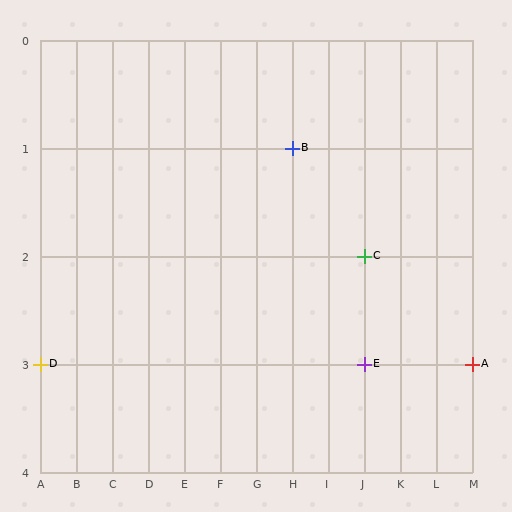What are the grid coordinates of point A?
Point A is at grid coordinates (M, 3).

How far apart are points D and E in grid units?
Points D and E are 9 columns apart.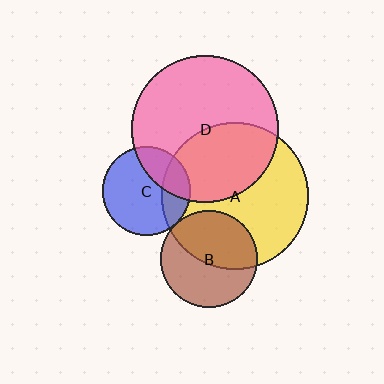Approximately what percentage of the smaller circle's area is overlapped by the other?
Approximately 40%.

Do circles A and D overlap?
Yes.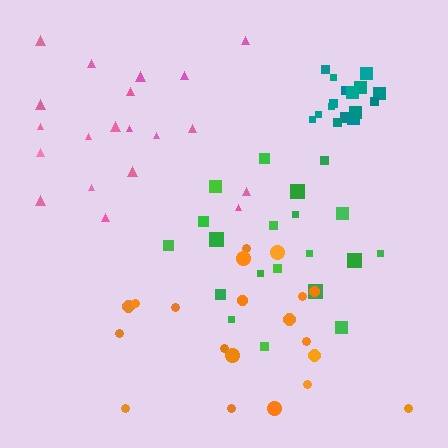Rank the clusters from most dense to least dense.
teal, orange, green, pink.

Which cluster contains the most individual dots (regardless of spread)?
Green (20).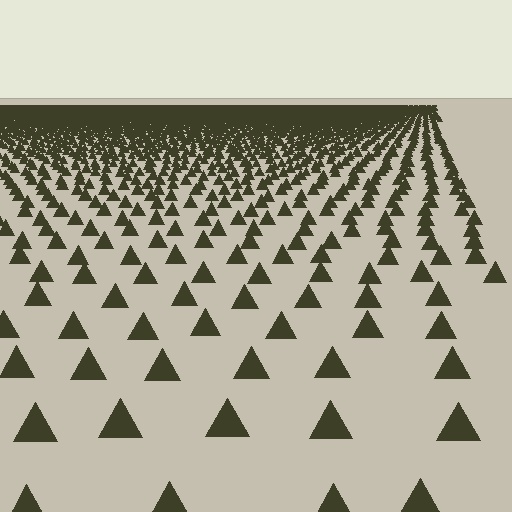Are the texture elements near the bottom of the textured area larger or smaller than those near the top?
Larger. Near the bottom, elements are closer to the viewer and appear at a bigger on-screen size.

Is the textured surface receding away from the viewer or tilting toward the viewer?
The surface is receding away from the viewer. Texture elements get smaller and denser toward the top.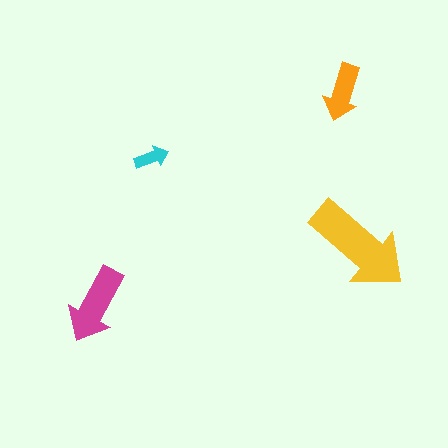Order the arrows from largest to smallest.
the yellow one, the magenta one, the orange one, the cyan one.